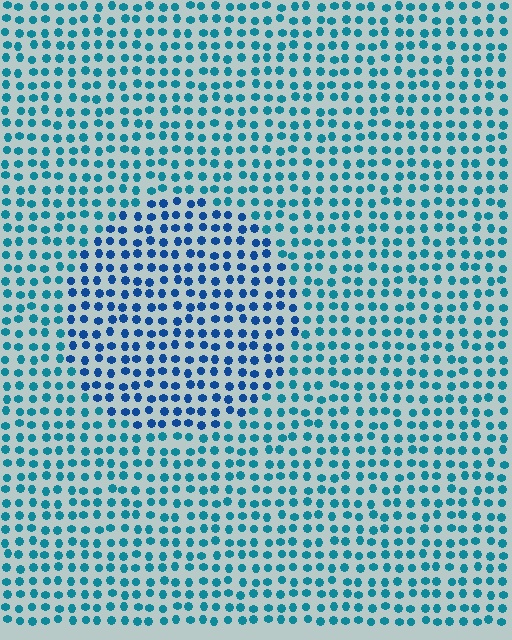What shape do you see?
I see a circle.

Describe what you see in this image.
The image is filled with small teal elements in a uniform arrangement. A circle-shaped region is visible where the elements are tinted to a slightly different hue, forming a subtle color boundary.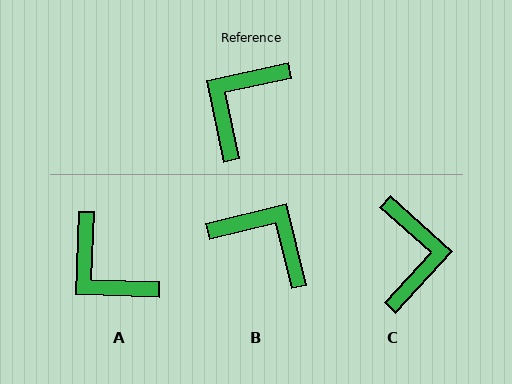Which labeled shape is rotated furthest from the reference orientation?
C, about 144 degrees away.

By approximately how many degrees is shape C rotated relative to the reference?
Approximately 144 degrees clockwise.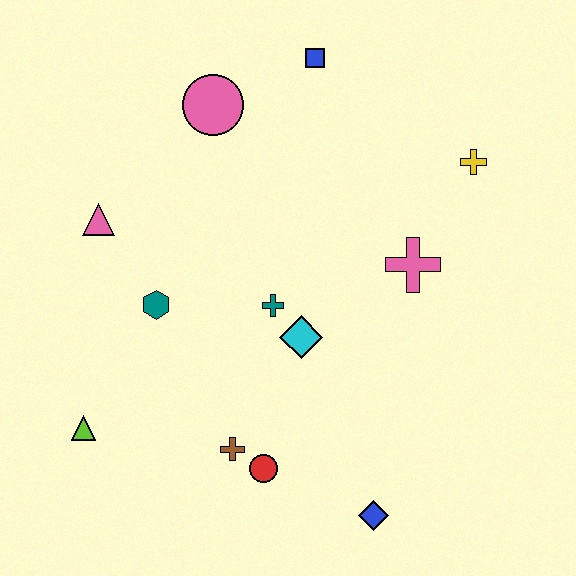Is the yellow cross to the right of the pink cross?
Yes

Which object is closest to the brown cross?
The red circle is closest to the brown cross.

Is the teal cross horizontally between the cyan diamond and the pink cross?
No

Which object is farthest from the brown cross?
The blue square is farthest from the brown cross.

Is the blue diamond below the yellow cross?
Yes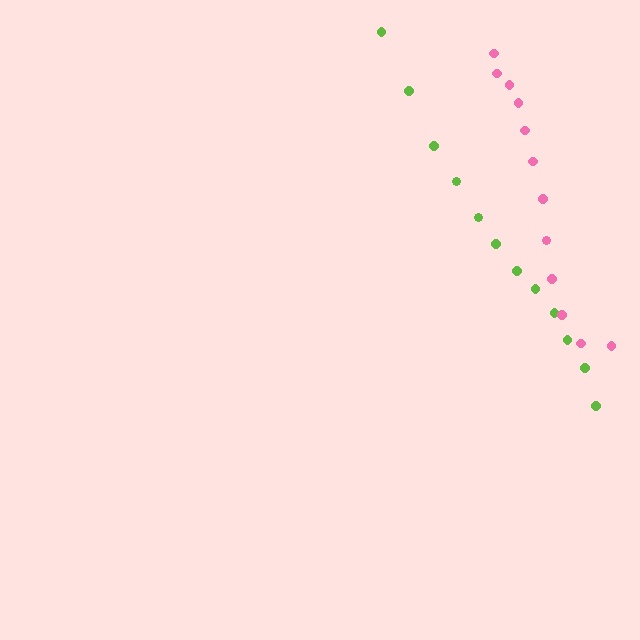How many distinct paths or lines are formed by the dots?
There are 2 distinct paths.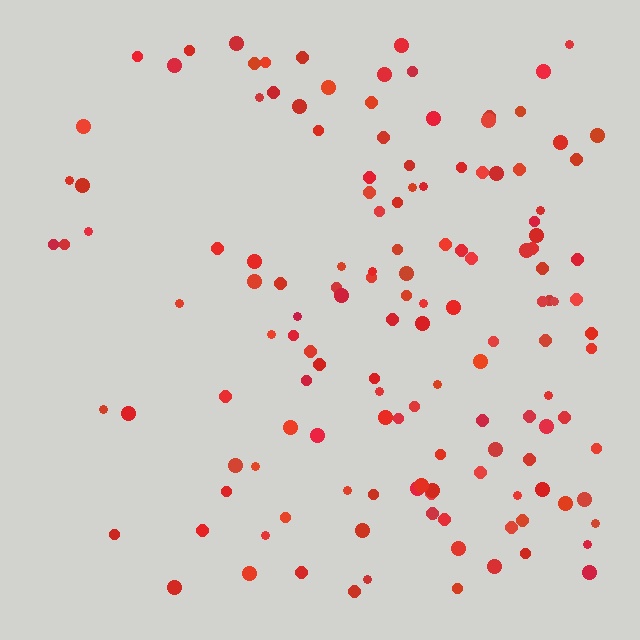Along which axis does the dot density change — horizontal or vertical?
Horizontal.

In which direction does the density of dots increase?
From left to right, with the right side densest.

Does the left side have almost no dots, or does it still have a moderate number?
Still a moderate number, just noticeably fewer than the right.